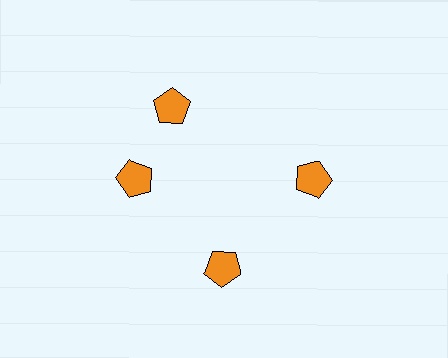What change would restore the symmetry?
The symmetry would be restored by rotating it back into even spacing with its neighbors so that all 4 pentagons sit at equal angles and equal distance from the center.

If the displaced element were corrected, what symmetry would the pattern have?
It would have 4-fold rotational symmetry — the pattern would map onto itself every 90 degrees.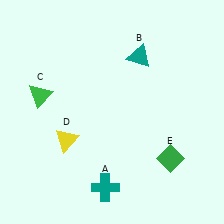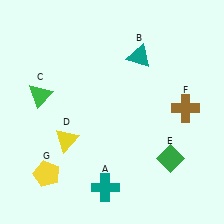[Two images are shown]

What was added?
A brown cross (F), a yellow pentagon (G) were added in Image 2.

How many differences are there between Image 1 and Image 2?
There are 2 differences between the two images.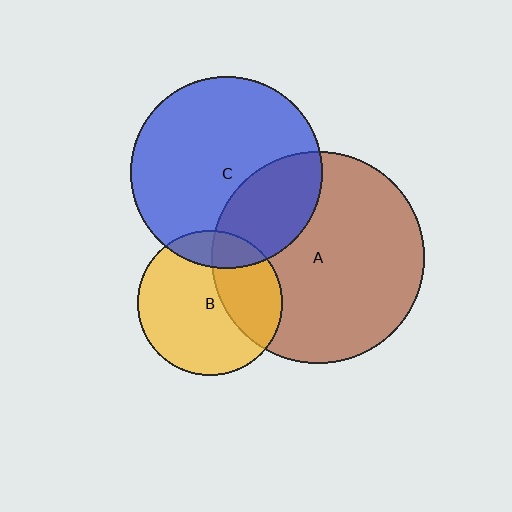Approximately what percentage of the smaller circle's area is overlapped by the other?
Approximately 35%.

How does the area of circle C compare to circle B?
Approximately 1.8 times.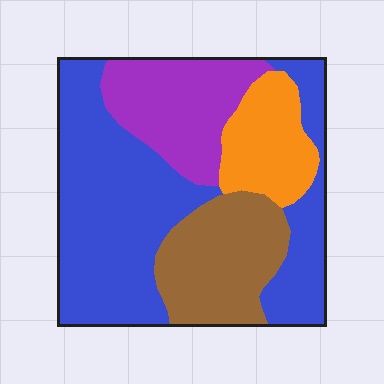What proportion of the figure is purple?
Purple takes up between a sixth and a third of the figure.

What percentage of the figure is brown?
Brown covers roughly 20% of the figure.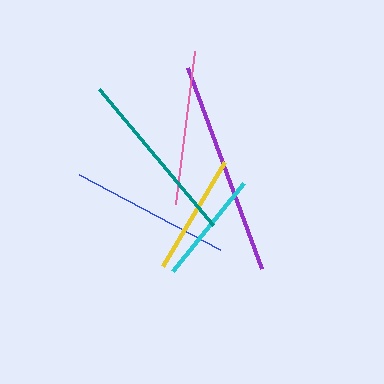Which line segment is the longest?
The purple line is the longest at approximately 215 pixels.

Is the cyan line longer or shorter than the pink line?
The pink line is longer than the cyan line.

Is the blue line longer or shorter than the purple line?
The purple line is longer than the blue line.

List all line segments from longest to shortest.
From longest to shortest: purple, teal, blue, pink, yellow, cyan.